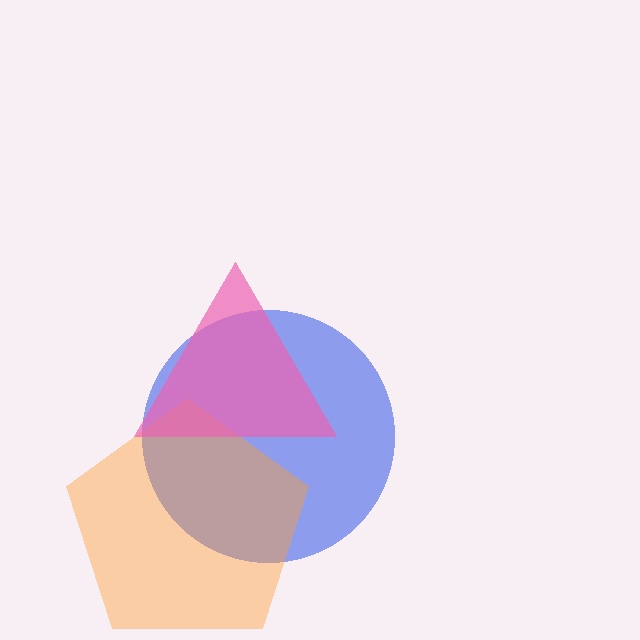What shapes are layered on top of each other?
The layered shapes are: a blue circle, an orange pentagon, a pink triangle.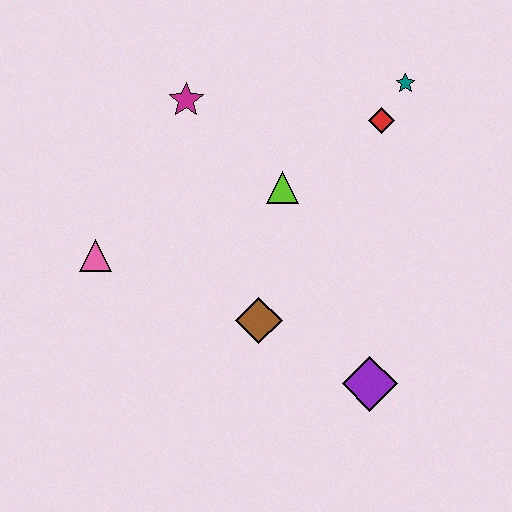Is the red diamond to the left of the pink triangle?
No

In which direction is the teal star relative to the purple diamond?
The teal star is above the purple diamond.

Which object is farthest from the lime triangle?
The purple diamond is farthest from the lime triangle.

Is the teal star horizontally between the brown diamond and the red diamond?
No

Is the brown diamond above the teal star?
No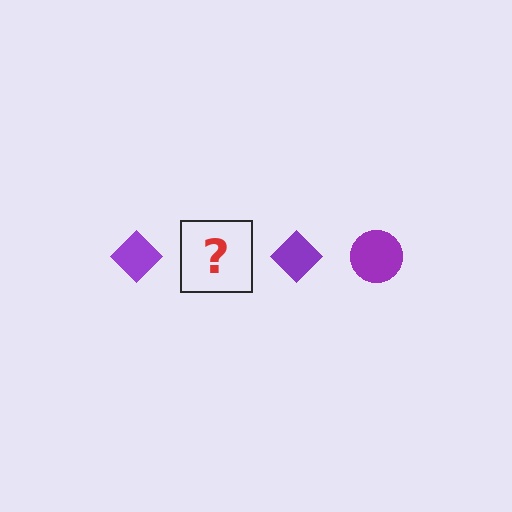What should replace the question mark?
The question mark should be replaced with a purple circle.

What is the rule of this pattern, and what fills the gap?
The rule is that the pattern cycles through diamond, circle shapes in purple. The gap should be filled with a purple circle.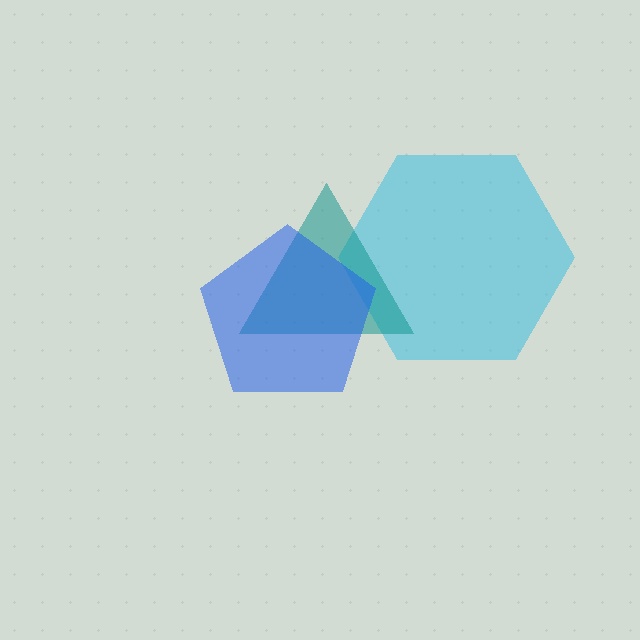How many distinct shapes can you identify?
There are 3 distinct shapes: a cyan hexagon, a teal triangle, a blue pentagon.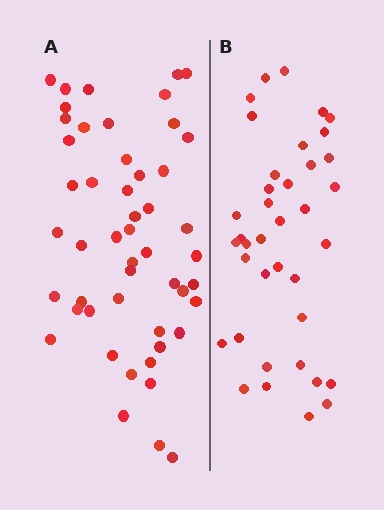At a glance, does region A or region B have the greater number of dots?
Region A (the left region) has more dots.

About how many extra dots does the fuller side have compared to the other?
Region A has roughly 12 or so more dots than region B.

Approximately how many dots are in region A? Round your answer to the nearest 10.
About 50 dots.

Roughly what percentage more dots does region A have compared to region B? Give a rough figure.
About 30% more.